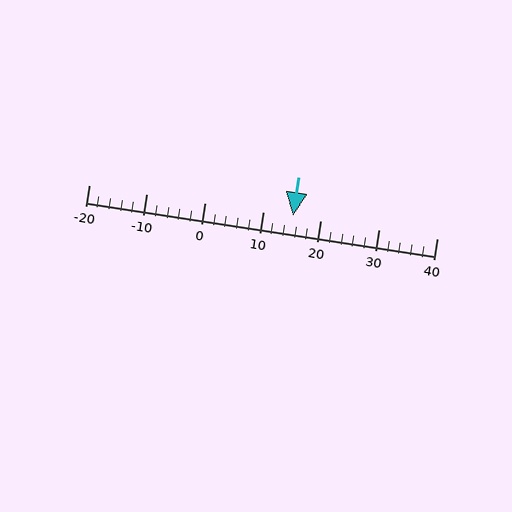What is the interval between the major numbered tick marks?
The major tick marks are spaced 10 units apart.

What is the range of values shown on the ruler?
The ruler shows values from -20 to 40.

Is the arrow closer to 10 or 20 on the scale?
The arrow is closer to 20.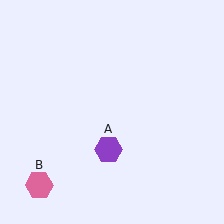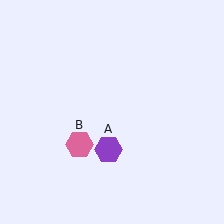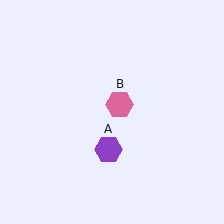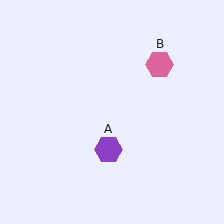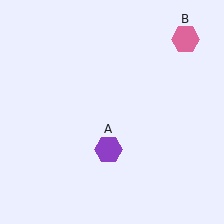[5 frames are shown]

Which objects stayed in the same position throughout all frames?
Purple hexagon (object A) remained stationary.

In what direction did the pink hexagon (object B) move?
The pink hexagon (object B) moved up and to the right.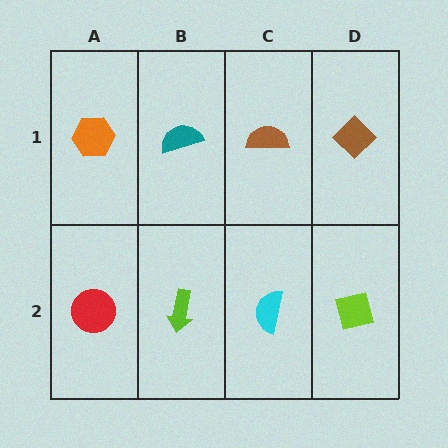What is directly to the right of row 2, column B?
A cyan semicircle.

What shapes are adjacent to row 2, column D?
A brown diamond (row 1, column D), a cyan semicircle (row 2, column C).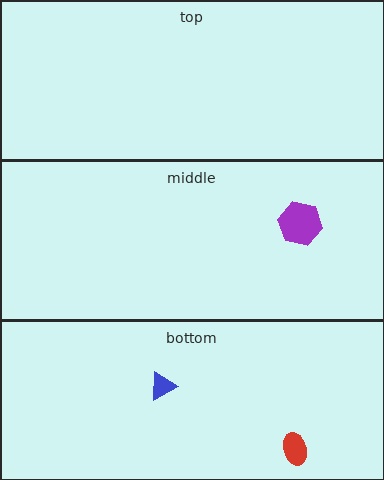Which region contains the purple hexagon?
The middle region.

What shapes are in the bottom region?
The red ellipse, the blue triangle.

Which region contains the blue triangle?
The bottom region.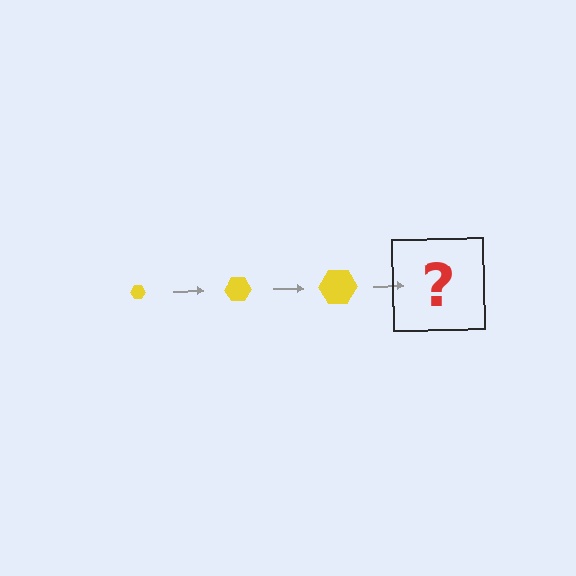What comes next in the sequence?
The next element should be a yellow hexagon, larger than the previous one.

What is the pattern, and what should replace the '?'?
The pattern is that the hexagon gets progressively larger each step. The '?' should be a yellow hexagon, larger than the previous one.